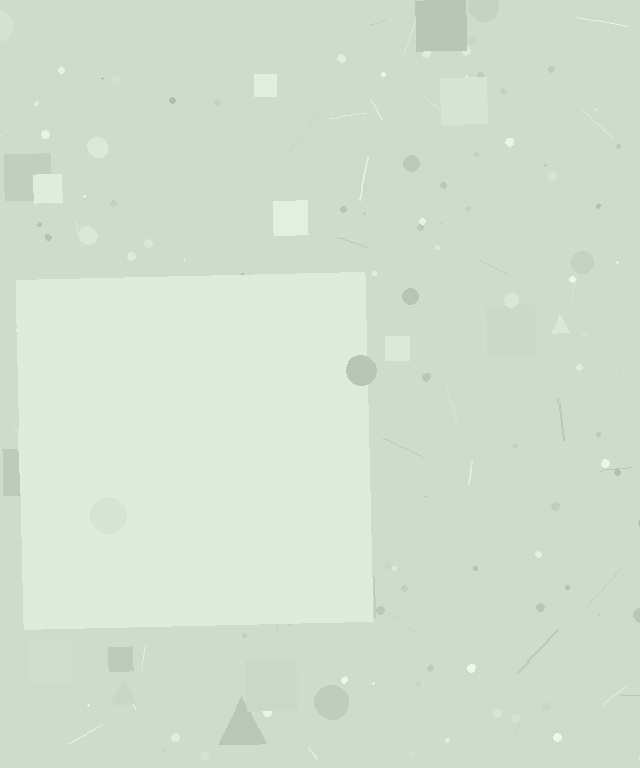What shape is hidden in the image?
A square is hidden in the image.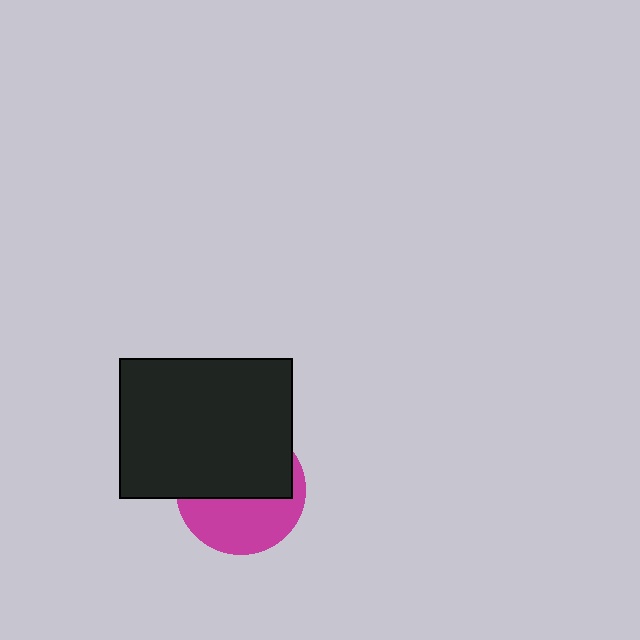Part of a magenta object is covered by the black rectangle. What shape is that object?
It is a circle.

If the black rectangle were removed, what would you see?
You would see the complete magenta circle.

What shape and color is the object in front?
The object in front is a black rectangle.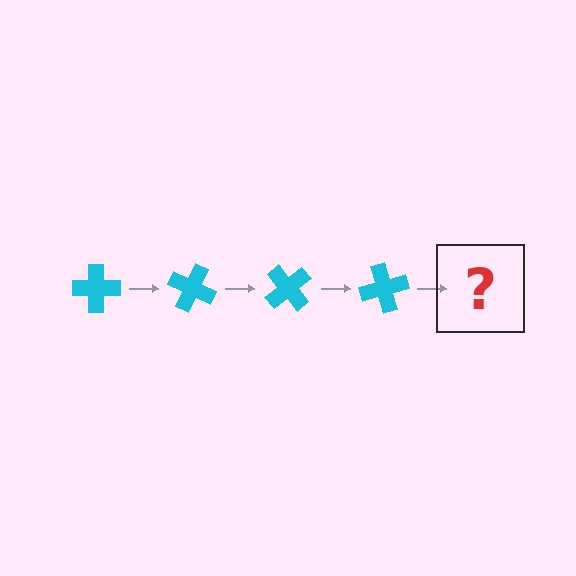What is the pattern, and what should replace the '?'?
The pattern is that the cross rotates 25 degrees each step. The '?' should be a cyan cross rotated 100 degrees.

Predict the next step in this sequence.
The next step is a cyan cross rotated 100 degrees.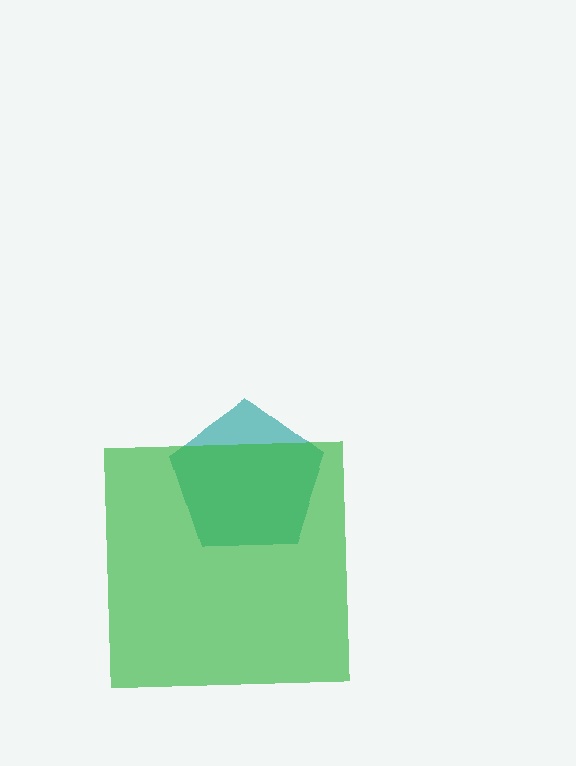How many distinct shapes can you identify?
There are 2 distinct shapes: a teal pentagon, a green square.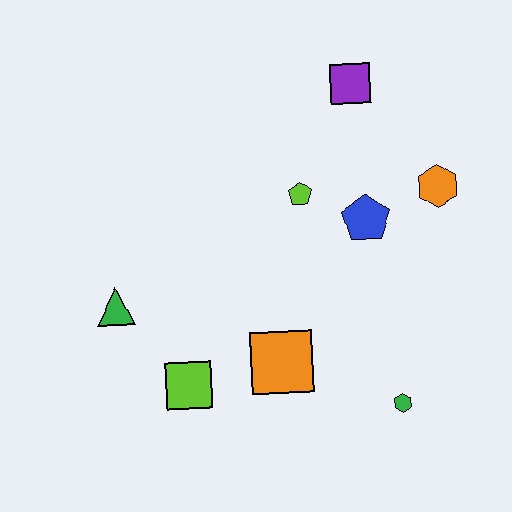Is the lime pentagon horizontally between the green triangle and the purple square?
Yes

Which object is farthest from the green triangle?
The orange hexagon is farthest from the green triangle.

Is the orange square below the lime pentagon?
Yes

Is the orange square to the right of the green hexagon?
No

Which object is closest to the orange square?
The lime square is closest to the orange square.